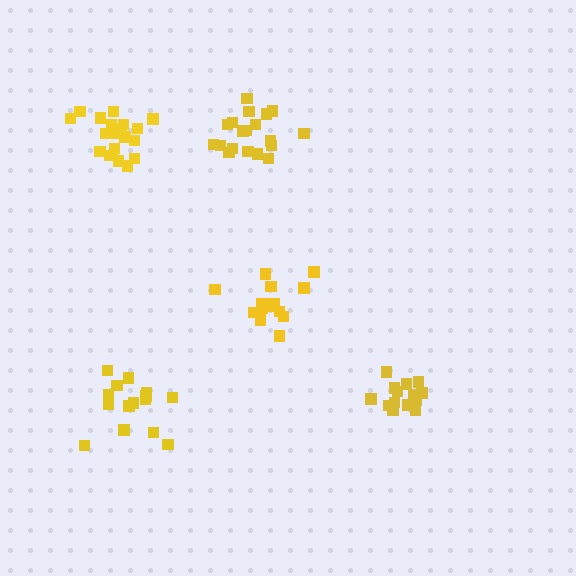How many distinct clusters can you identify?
There are 5 distinct clusters.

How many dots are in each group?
Group 1: 15 dots, Group 2: 20 dots, Group 3: 19 dots, Group 4: 16 dots, Group 5: 15 dots (85 total).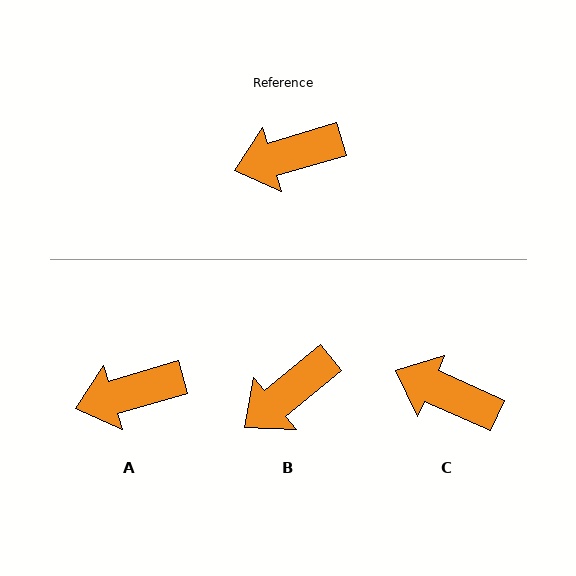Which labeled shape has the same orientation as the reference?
A.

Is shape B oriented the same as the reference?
No, it is off by about 23 degrees.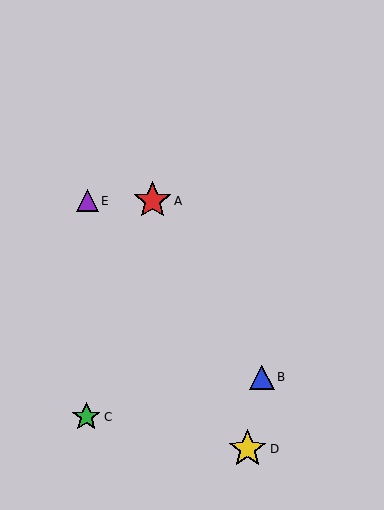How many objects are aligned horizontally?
2 objects (A, E) are aligned horizontally.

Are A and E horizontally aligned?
Yes, both are at y≈201.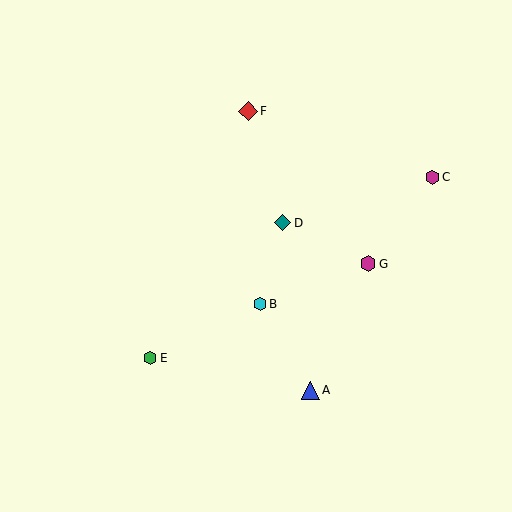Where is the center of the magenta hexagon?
The center of the magenta hexagon is at (368, 264).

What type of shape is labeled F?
Shape F is a red diamond.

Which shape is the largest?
The red diamond (labeled F) is the largest.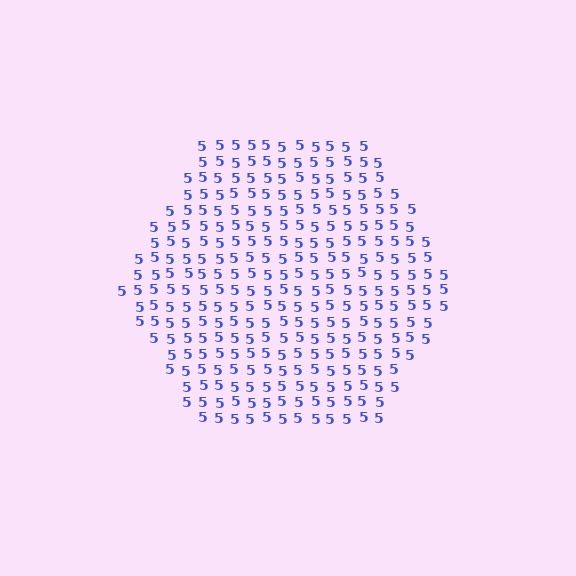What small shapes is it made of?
It is made of small digit 5's.